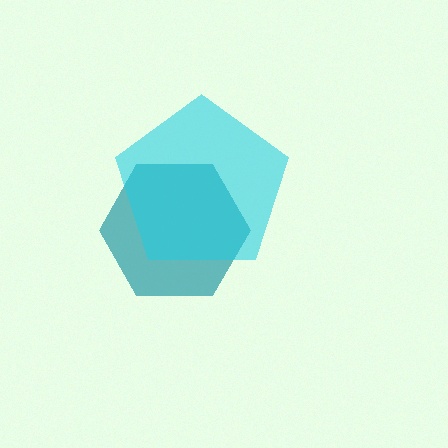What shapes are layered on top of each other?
The layered shapes are: a teal hexagon, a cyan pentagon.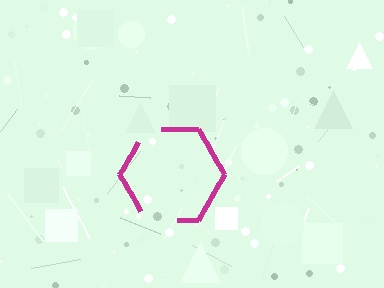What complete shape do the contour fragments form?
The contour fragments form a hexagon.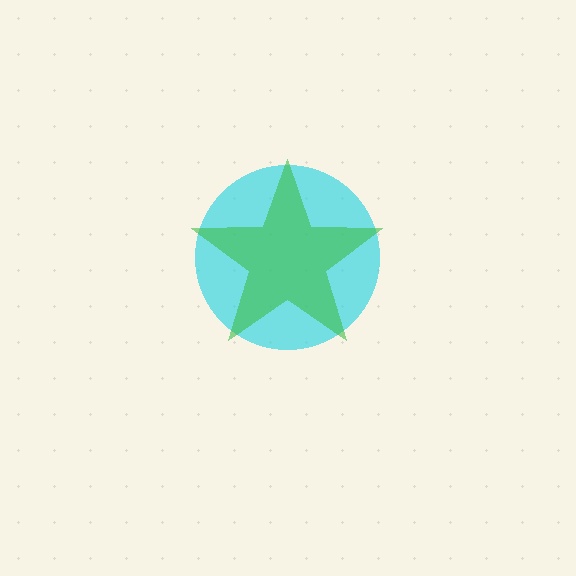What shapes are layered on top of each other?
The layered shapes are: a cyan circle, a green star.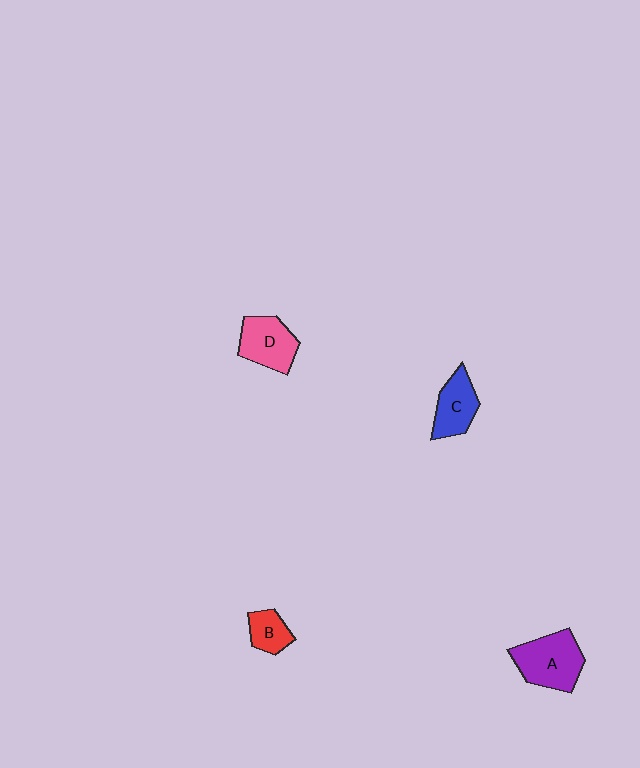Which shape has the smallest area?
Shape B (red).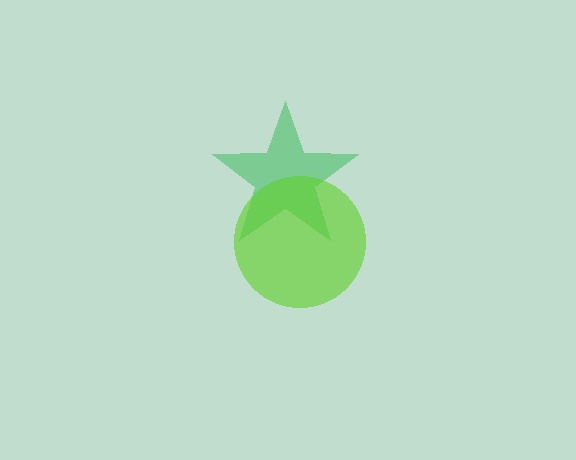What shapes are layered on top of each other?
The layered shapes are: a green star, a lime circle.